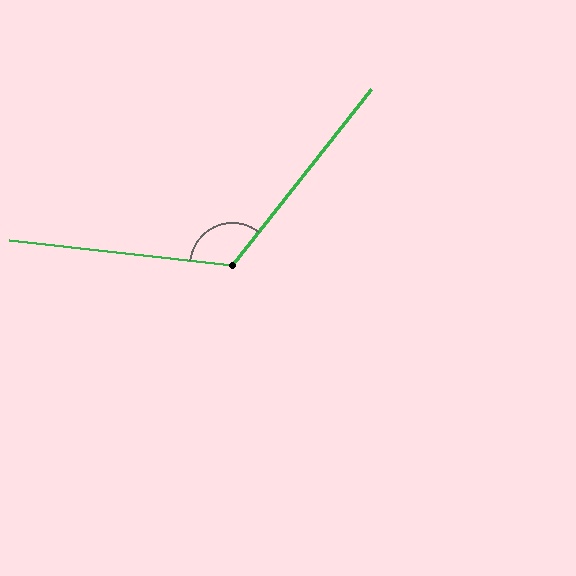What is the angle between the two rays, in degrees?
Approximately 122 degrees.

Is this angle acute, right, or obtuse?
It is obtuse.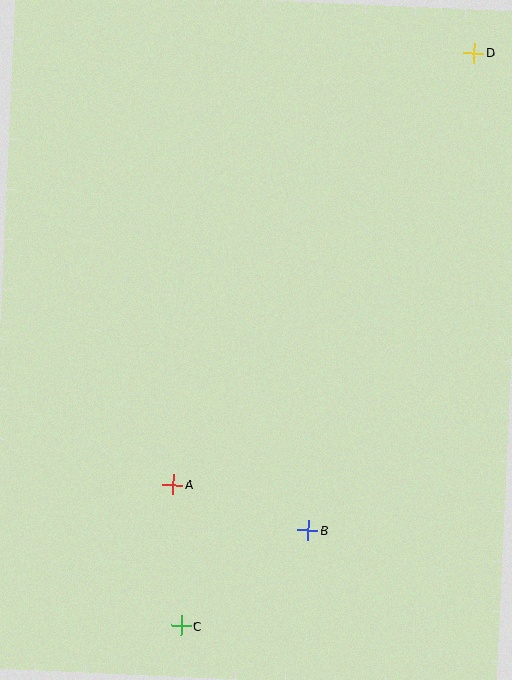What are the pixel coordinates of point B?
Point B is at (308, 530).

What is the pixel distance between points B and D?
The distance between B and D is 505 pixels.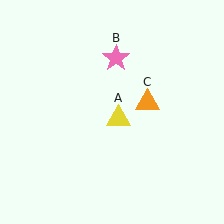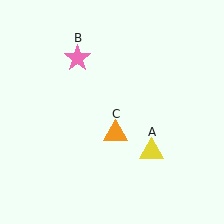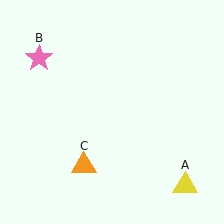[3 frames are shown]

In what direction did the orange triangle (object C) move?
The orange triangle (object C) moved down and to the left.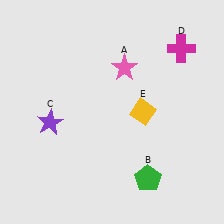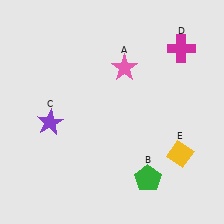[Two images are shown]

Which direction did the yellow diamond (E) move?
The yellow diamond (E) moved down.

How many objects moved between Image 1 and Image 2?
1 object moved between the two images.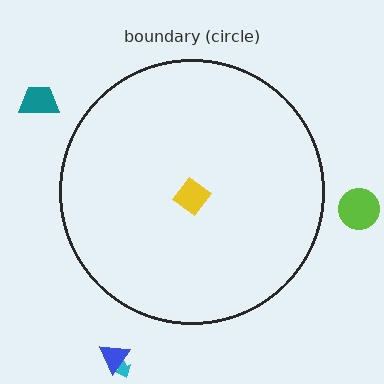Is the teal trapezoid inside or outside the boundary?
Outside.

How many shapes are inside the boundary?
1 inside, 4 outside.